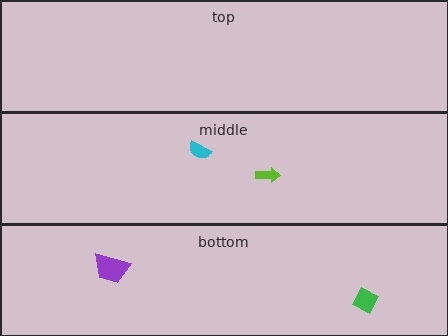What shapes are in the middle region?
The lime arrow, the cyan semicircle.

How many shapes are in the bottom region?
2.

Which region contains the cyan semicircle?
The middle region.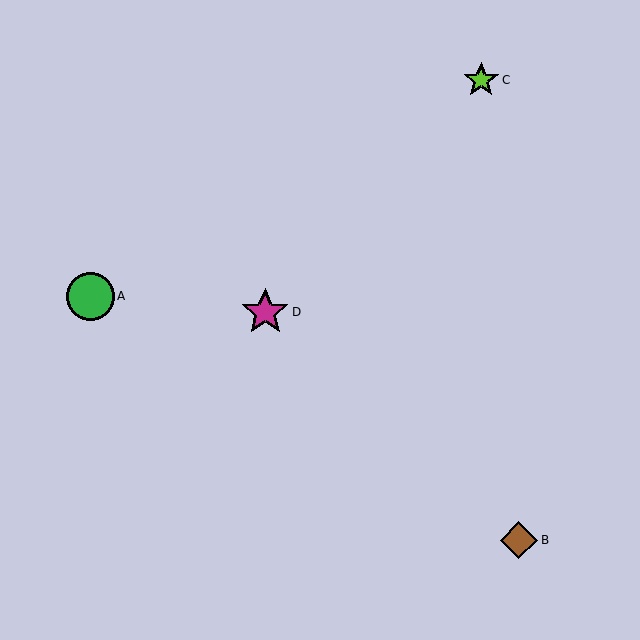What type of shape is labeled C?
Shape C is a lime star.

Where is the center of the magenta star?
The center of the magenta star is at (265, 312).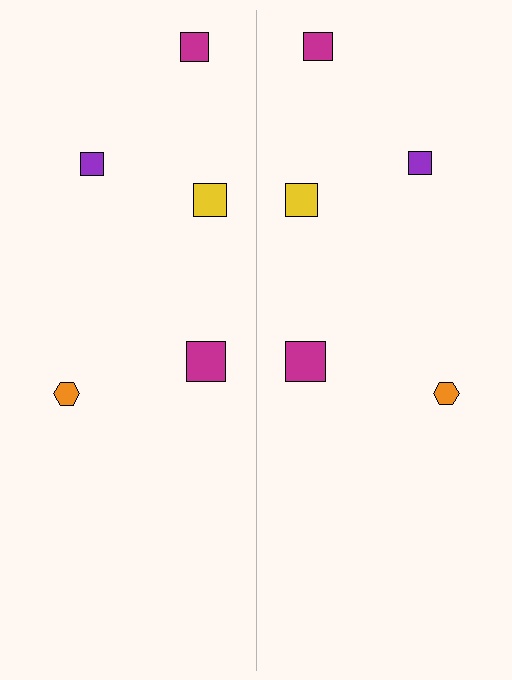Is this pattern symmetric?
Yes, this pattern has bilateral (reflection) symmetry.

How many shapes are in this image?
There are 10 shapes in this image.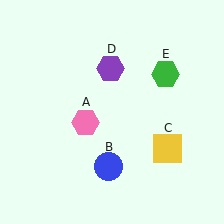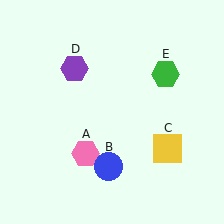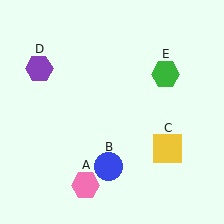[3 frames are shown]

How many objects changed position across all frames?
2 objects changed position: pink hexagon (object A), purple hexagon (object D).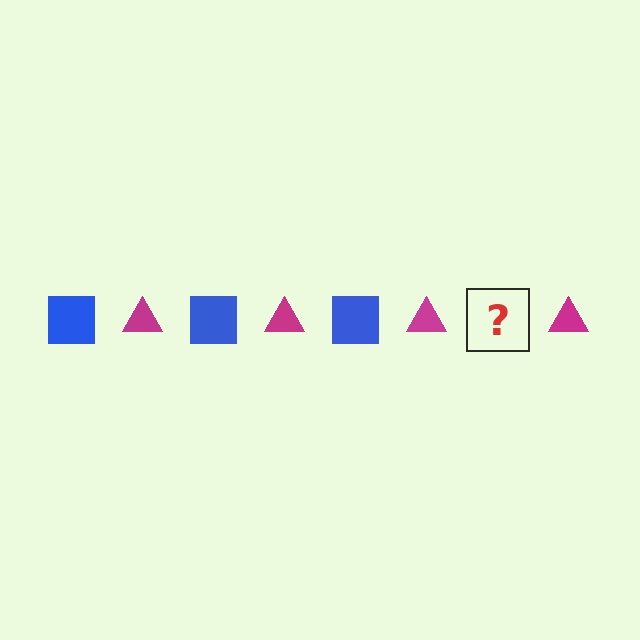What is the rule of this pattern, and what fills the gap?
The rule is that the pattern alternates between blue square and magenta triangle. The gap should be filled with a blue square.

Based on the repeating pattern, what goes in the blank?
The blank should be a blue square.